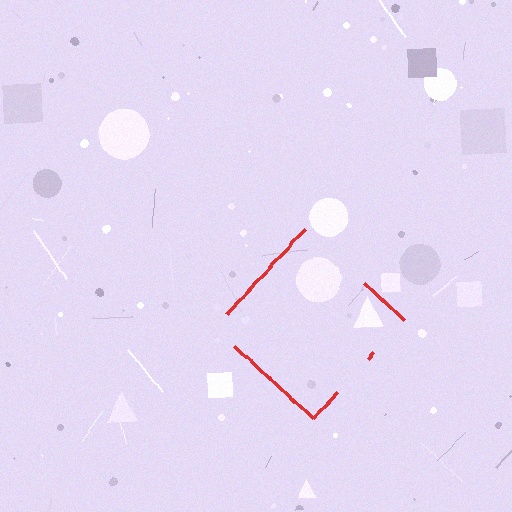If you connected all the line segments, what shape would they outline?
They would outline a diamond.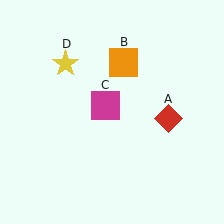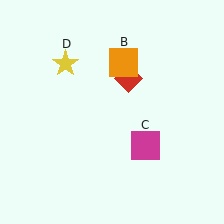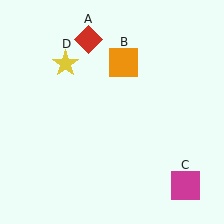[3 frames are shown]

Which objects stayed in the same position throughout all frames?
Orange square (object B) and yellow star (object D) remained stationary.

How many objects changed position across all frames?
2 objects changed position: red diamond (object A), magenta square (object C).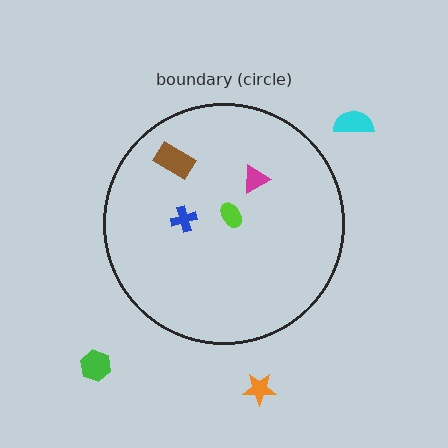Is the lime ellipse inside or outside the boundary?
Inside.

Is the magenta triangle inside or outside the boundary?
Inside.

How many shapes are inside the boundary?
4 inside, 3 outside.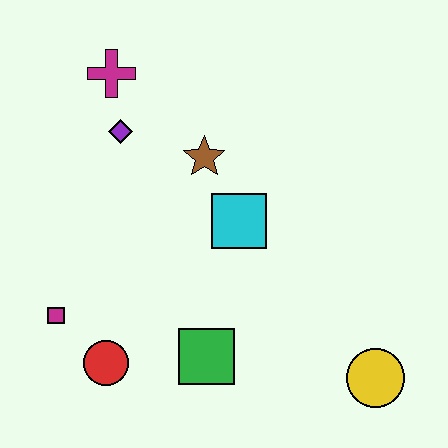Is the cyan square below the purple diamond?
Yes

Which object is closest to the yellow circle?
The green square is closest to the yellow circle.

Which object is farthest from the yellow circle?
The magenta cross is farthest from the yellow circle.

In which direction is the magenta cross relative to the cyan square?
The magenta cross is above the cyan square.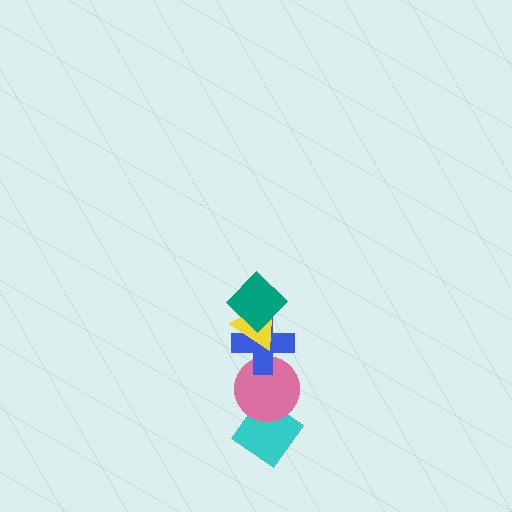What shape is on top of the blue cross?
The yellow triangle is on top of the blue cross.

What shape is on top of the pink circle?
The blue cross is on top of the pink circle.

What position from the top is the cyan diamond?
The cyan diamond is 5th from the top.